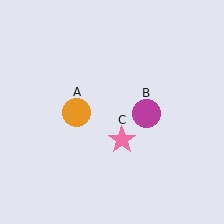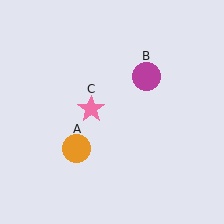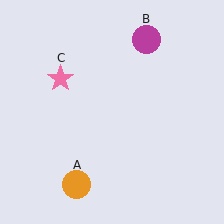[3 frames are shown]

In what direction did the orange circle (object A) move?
The orange circle (object A) moved down.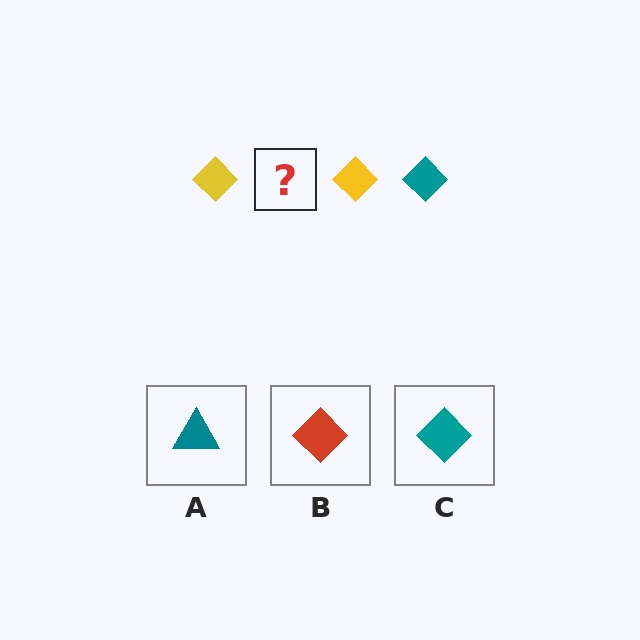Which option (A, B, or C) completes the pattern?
C.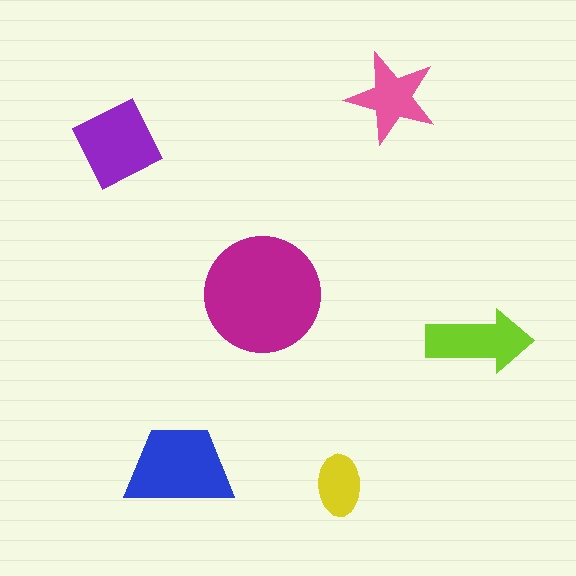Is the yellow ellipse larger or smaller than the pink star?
Smaller.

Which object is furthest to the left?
The purple diamond is leftmost.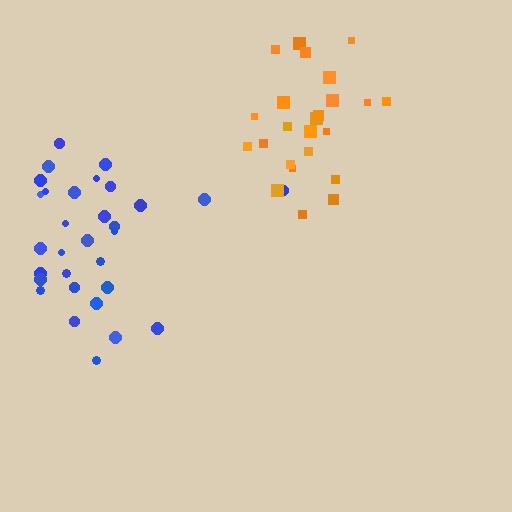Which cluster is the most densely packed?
Blue.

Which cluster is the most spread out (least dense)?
Orange.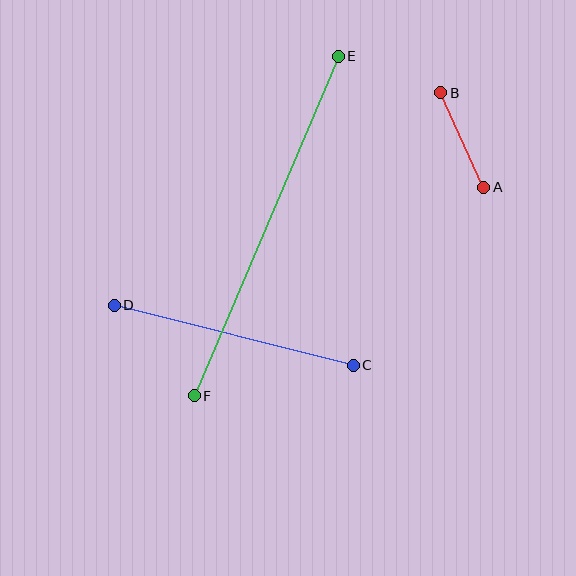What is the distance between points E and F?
The distance is approximately 369 pixels.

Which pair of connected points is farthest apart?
Points E and F are farthest apart.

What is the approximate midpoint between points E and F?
The midpoint is at approximately (266, 226) pixels.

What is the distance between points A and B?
The distance is approximately 104 pixels.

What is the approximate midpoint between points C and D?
The midpoint is at approximately (234, 335) pixels.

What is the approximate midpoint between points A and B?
The midpoint is at approximately (462, 140) pixels.